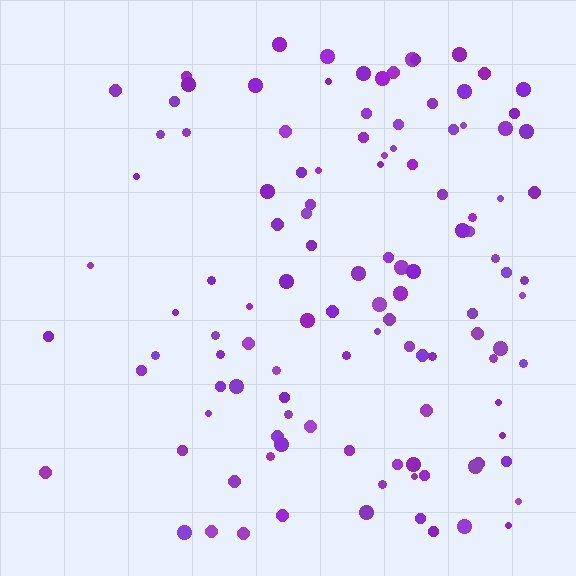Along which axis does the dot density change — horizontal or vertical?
Horizontal.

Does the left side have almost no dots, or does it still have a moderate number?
Still a moderate number, just noticeably fewer than the right.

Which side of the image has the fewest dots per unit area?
The left.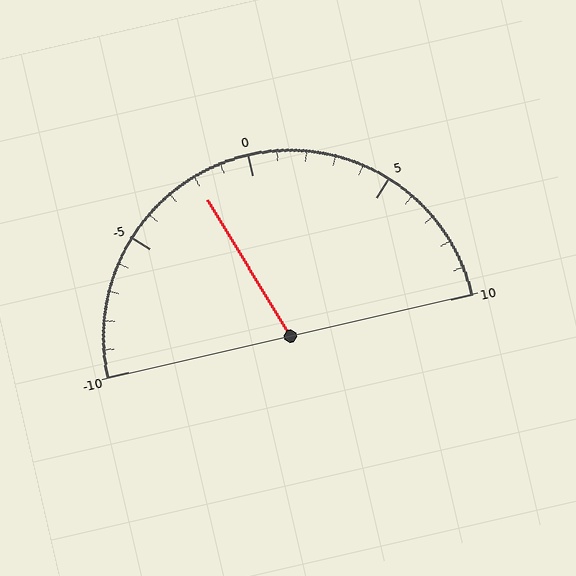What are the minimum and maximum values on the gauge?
The gauge ranges from -10 to 10.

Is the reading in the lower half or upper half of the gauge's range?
The reading is in the lower half of the range (-10 to 10).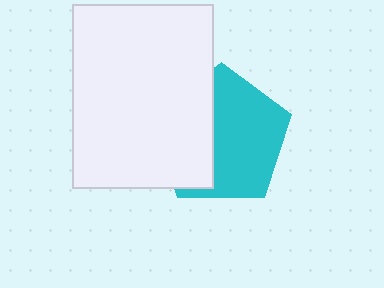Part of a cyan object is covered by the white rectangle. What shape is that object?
It is a pentagon.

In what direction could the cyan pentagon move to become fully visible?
The cyan pentagon could move right. That would shift it out from behind the white rectangle entirely.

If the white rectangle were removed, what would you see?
You would see the complete cyan pentagon.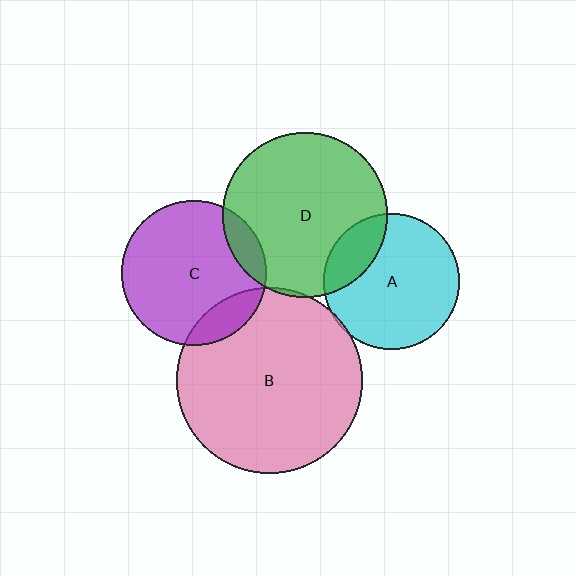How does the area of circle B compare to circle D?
Approximately 1.3 times.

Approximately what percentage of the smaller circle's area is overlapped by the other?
Approximately 20%.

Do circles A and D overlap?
Yes.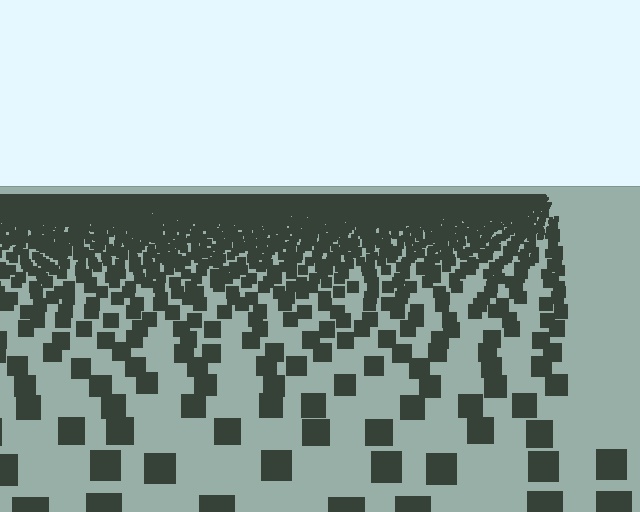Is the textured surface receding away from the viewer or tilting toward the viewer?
The surface is receding away from the viewer. Texture elements get smaller and denser toward the top.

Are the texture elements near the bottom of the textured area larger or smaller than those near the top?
Larger. Near the bottom, elements are closer to the viewer and appear at a bigger on-screen size.